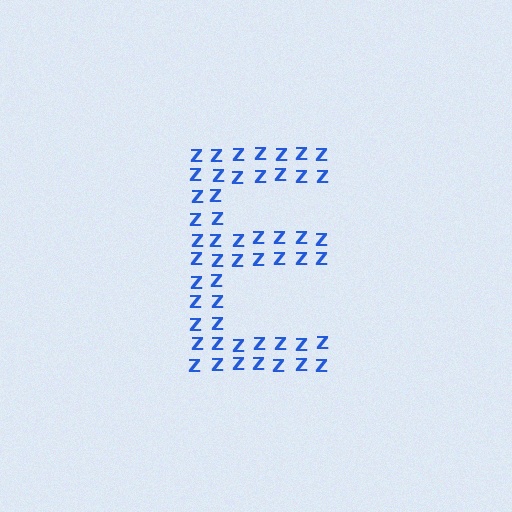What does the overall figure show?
The overall figure shows the letter E.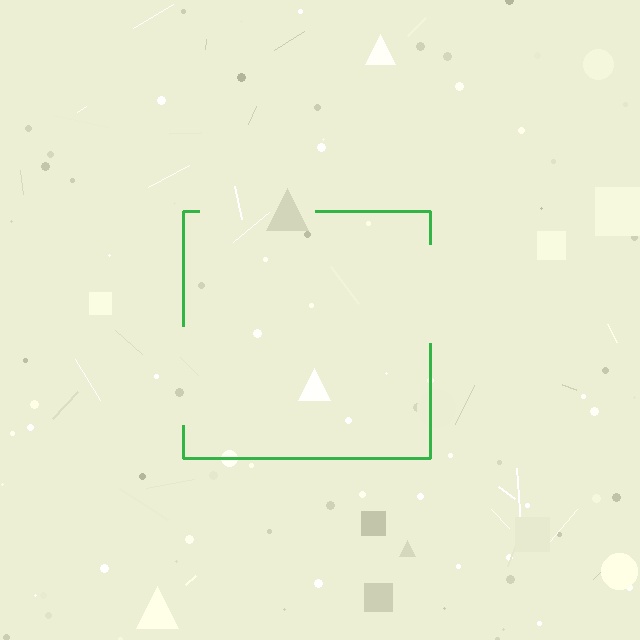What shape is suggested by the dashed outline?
The dashed outline suggests a square.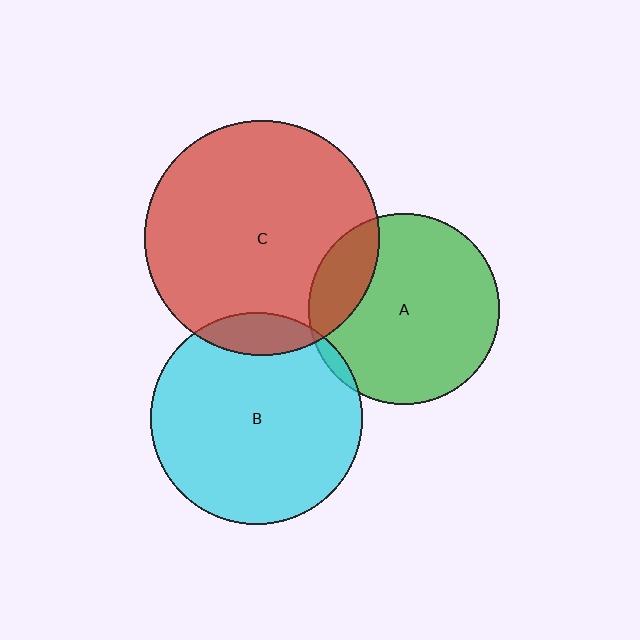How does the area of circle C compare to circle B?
Approximately 1.2 times.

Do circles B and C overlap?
Yes.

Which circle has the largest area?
Circle C (red).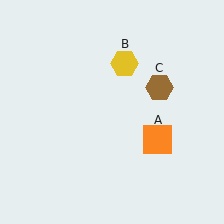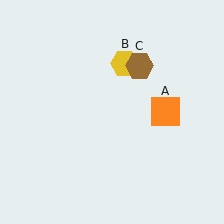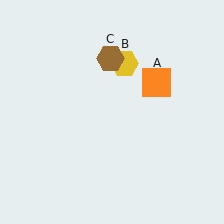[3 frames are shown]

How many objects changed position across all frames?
2 objects changed position: orange square (object A), brown hexagon (object C).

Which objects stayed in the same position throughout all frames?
Yellow hexagon (object B) remained stationary.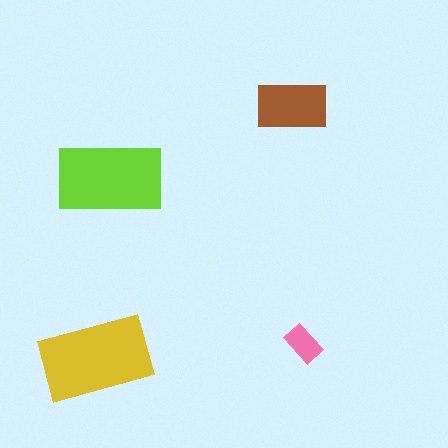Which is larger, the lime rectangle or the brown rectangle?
The lime one.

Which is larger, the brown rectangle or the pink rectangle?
The brown one.